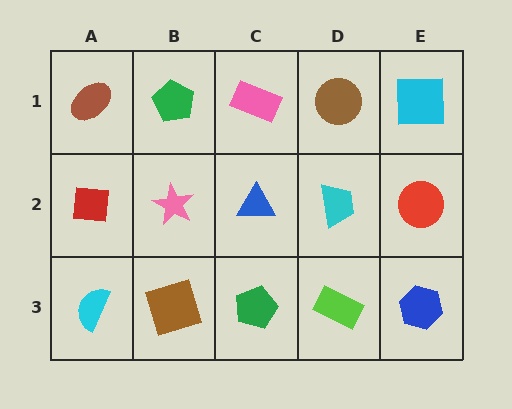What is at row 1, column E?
A cyan square.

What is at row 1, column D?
A brown circle.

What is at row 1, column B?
A green pentagon.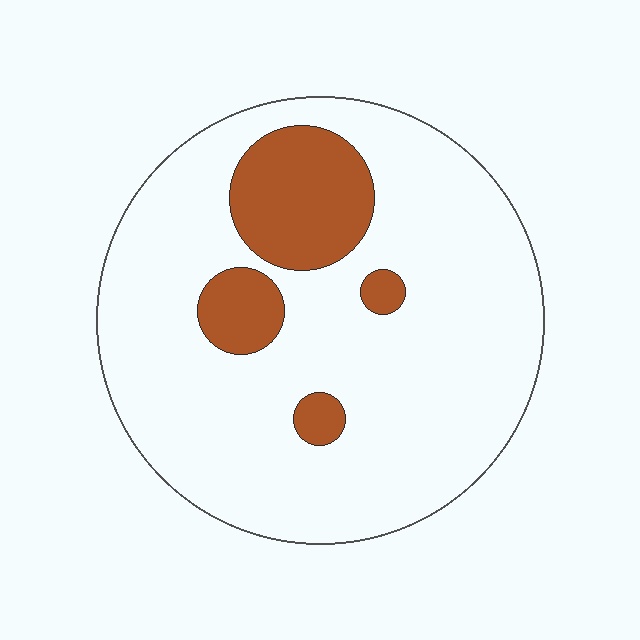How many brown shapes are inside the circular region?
4.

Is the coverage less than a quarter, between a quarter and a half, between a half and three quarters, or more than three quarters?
Less than a quarter.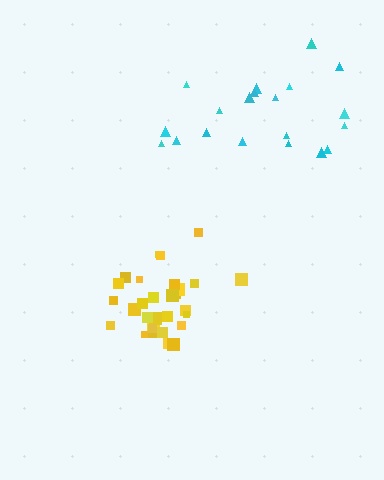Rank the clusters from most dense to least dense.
yellow, cyan.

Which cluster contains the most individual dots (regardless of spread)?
Yellow (31).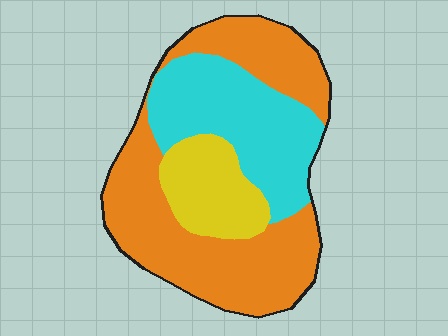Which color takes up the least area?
Yellow, at roughly 15%.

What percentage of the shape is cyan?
Cyan takes up between a quarter and a half of the shape.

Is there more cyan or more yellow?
Cyan.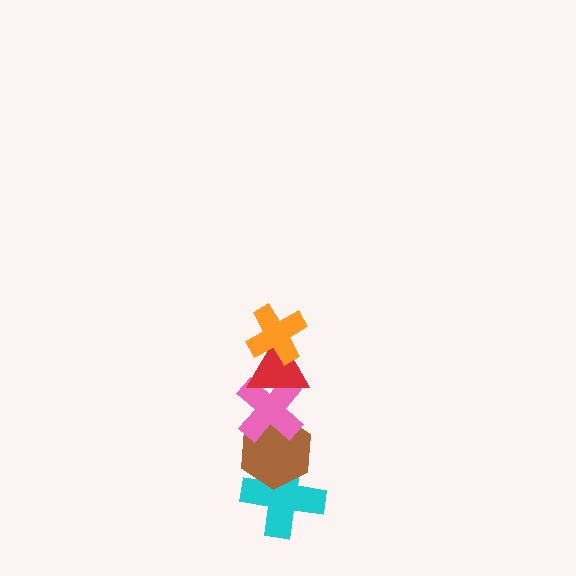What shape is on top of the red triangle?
The orange cross is on top of the red triangle.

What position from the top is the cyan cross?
The cyan cross is 5th from the top.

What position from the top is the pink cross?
The pink cross is 3rd from the top.